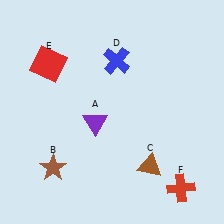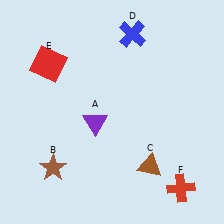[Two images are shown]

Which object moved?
The blue cross (D) moved up.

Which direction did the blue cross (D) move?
The blue cross (D) moved up.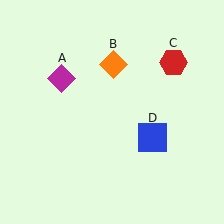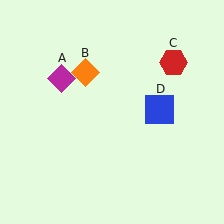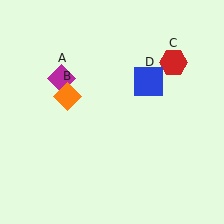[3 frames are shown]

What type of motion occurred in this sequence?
The orange diamond (object B), blue square (object D) rotated counterclockwise around the center of the scene.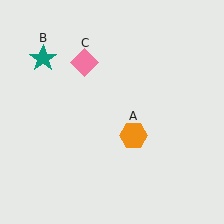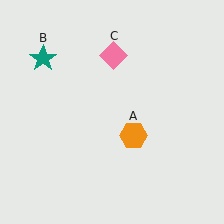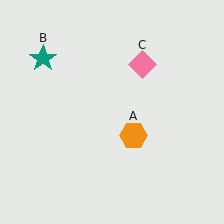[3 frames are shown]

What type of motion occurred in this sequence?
The pink diamond (object C) rotated clockwise around the center of the scene.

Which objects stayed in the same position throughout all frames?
Orange hexagon (object A) and teal star (object B) remained stationary.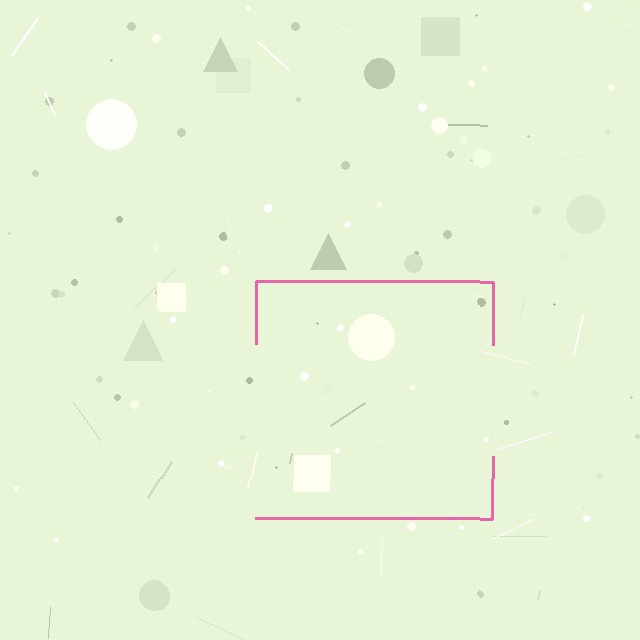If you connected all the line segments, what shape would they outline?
They would outline a square.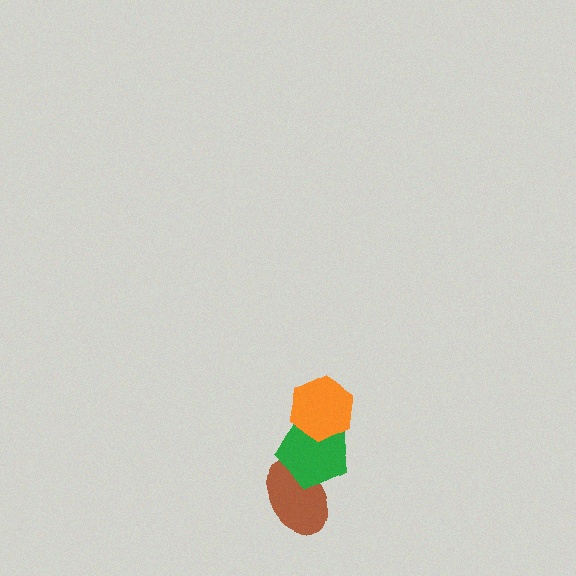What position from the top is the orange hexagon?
The orange hexagon is 1st from the top.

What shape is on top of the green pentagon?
The orange hexagon is on top of the green pentagon.